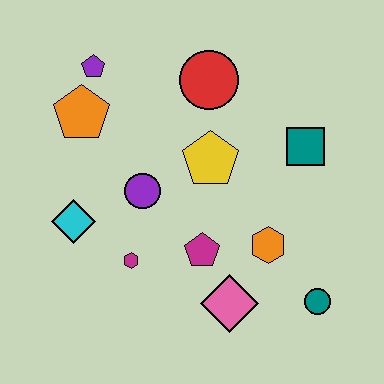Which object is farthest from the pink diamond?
The purple pentagon is farthest from the pink diamond.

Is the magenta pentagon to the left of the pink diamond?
Yes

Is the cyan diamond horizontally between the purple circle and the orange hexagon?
No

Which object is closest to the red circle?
The yellow pentagon is closest to the red circle.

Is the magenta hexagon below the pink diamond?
No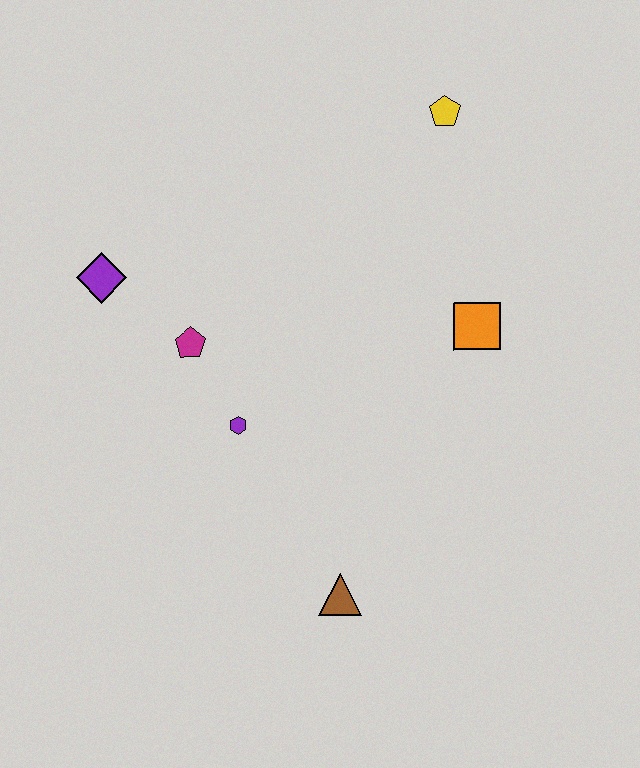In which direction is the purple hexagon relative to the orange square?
The purple hexagon is to the left of the orange square.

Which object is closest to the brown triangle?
The purple hexagon is closest to the brown triangle.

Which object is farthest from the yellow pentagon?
The brown triangle is farthest from the yellow pentagon.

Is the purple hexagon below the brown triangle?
No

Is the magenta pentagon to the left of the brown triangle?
Yes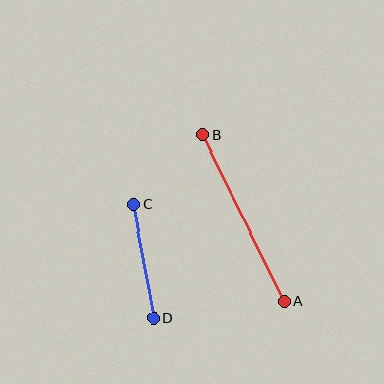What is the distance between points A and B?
The distance is approximately 186 pixels.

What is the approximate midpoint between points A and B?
The midpoint is at approximately (243, 218) pixels.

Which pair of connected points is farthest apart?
Points A and B are farthest apart.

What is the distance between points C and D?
The distance is approximately 115 pixels.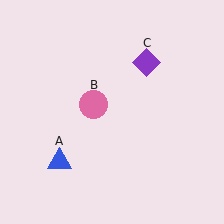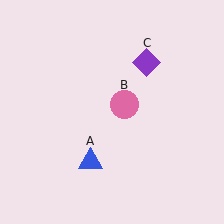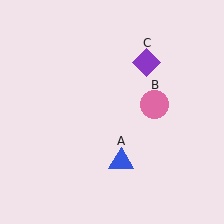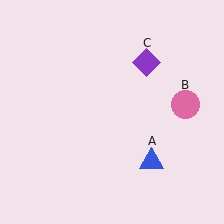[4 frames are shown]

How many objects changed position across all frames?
2 objects changed position: blue triangle (object A), pink circle (object B).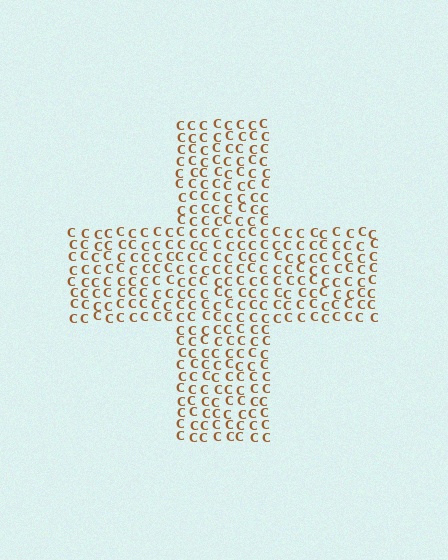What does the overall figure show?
The overall figure shows a cross.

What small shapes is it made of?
It is made of small letter C's.